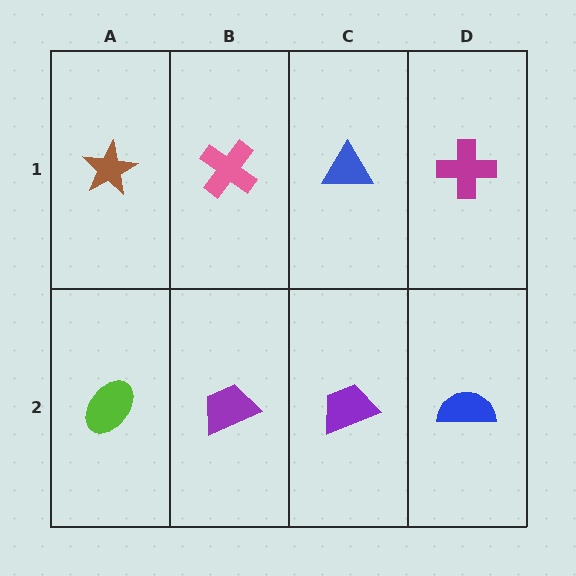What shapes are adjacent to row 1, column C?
A purple trapezoid (row 2, column C), a pink cross (row 1, column B), a magenta cross (row 1, column D).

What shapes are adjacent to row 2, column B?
A pink cross (row 1, column B), a lime ellipse (row 2, column A), a purple trapezoid (row 2, column C).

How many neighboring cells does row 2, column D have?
2.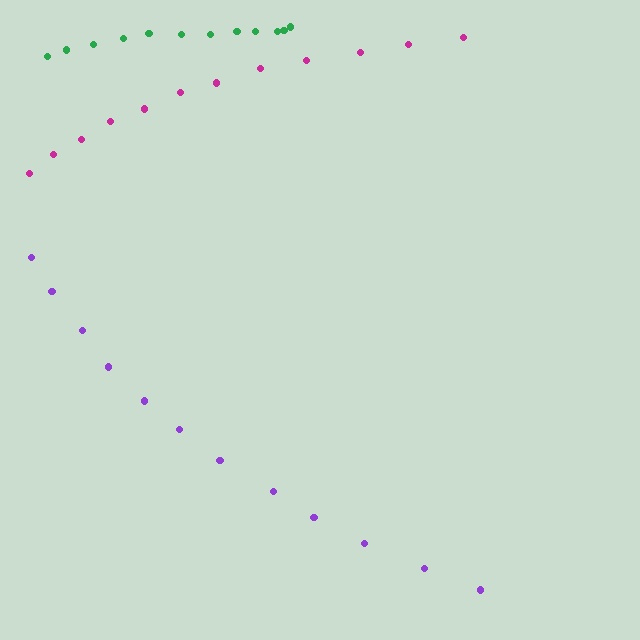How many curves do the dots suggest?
There are 3 distinct paths.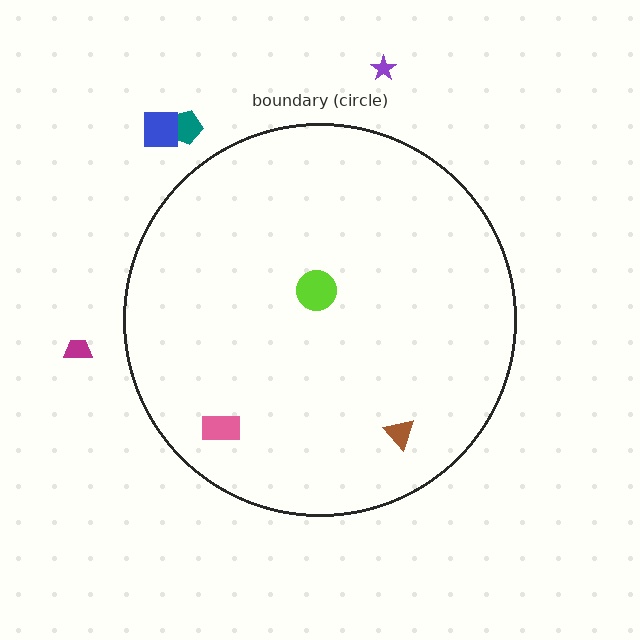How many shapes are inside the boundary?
3 inside, 4 outside.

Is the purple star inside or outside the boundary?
Outside.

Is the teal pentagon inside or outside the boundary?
Outside.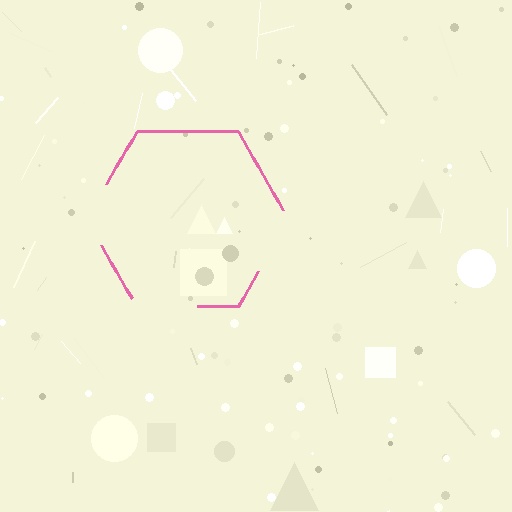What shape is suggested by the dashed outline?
The dashed outline suggests a hexagon.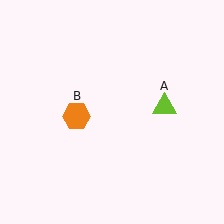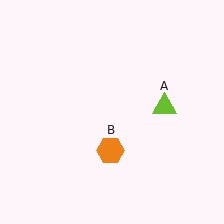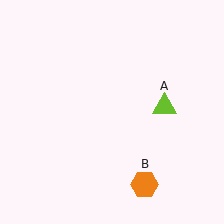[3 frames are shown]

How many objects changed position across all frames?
1 object changed position: orange hexagon (object B).